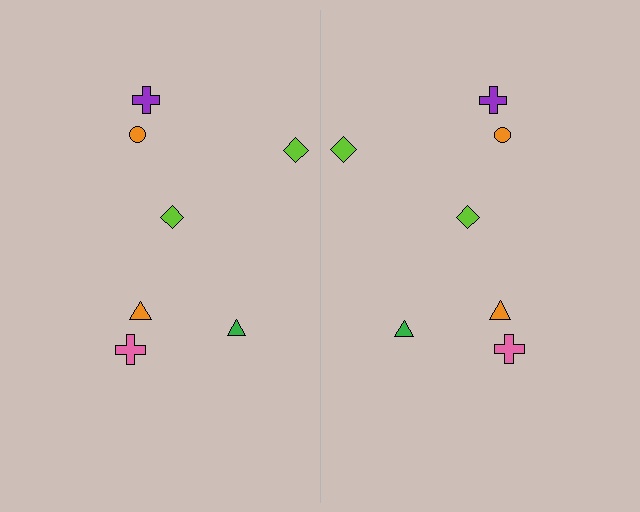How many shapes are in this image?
There are 14 shapes in this image.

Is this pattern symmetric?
Yes, this pattern has bilateral (reflection) symmetry.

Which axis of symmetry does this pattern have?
The pattern has a vertical axis of symmetry running through the center of the image.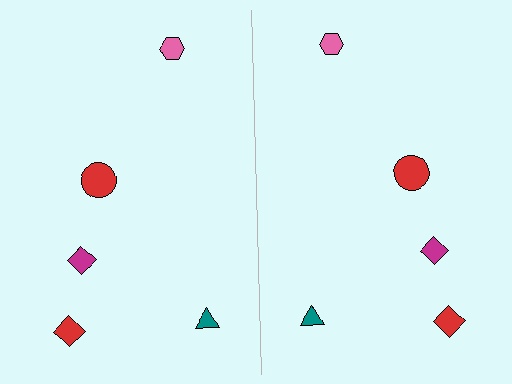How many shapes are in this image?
There are 10 shapes in this image.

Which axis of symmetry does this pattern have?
The pattern has a vertical axis of symmetry running through the center of the image.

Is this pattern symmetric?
Yes, this pattern has bilateral (reflection) symmetry.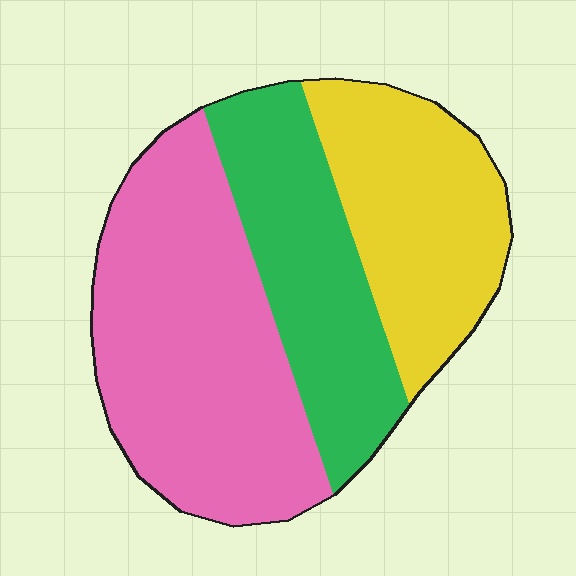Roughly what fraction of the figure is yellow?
Yellow covers about 30% of the figure.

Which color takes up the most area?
Pink, at roughly 45%.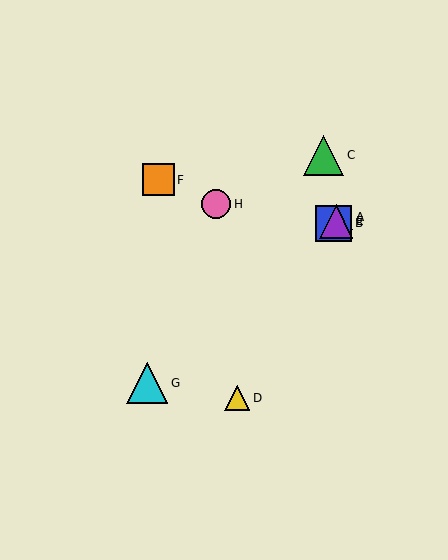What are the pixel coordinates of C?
Object C is at (324, 155).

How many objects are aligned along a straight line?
4 objects (A, B, E, G) are aligned along a straight line.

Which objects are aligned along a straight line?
Objects A, B, E, G are aligned along a straight line.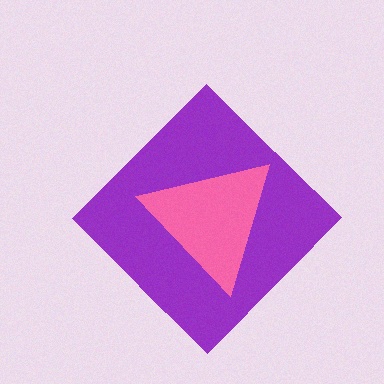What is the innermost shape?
The pink triangle.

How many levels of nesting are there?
2.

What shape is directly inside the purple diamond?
The pink triangle.